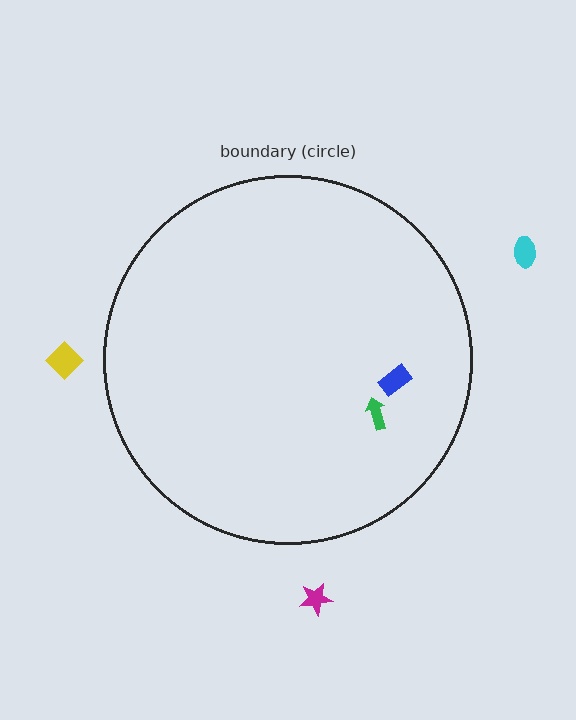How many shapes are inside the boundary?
2 inside, 3 outside.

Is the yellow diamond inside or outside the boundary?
Outside.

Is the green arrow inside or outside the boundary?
Inside.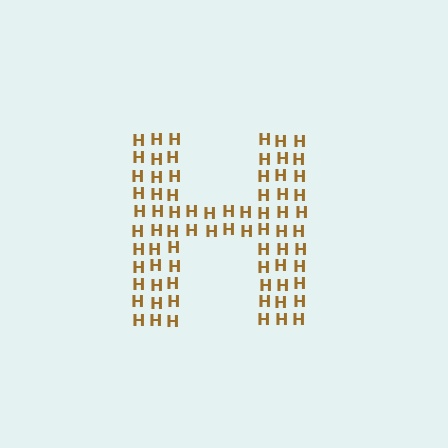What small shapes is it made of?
It is made of small letter H's.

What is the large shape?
The large shape is the letter H.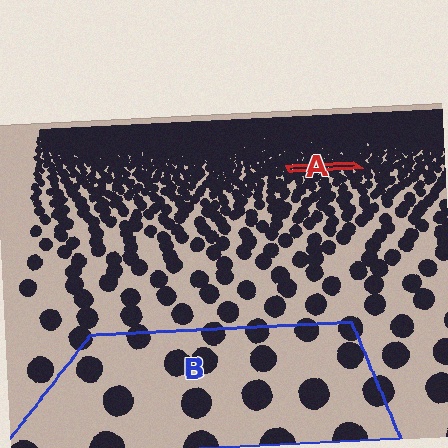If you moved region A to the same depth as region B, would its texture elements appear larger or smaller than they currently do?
They would appear larger. At a closer depth, the same texture elements are projected at a bigger on-screen size.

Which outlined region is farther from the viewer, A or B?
Region A is farther from the viewer — the texture elements inside it appear smaller and more densely packed.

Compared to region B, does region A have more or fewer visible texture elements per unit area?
Region A has more texture elements per unit area — they are packed more densely because it is farther away.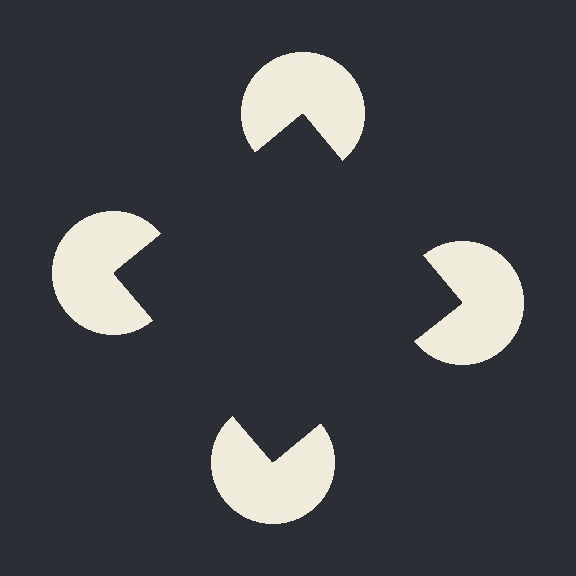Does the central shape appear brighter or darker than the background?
It typically appears slightly darker than the background, even though no actual brightness change is drawn.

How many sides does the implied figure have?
4 sides.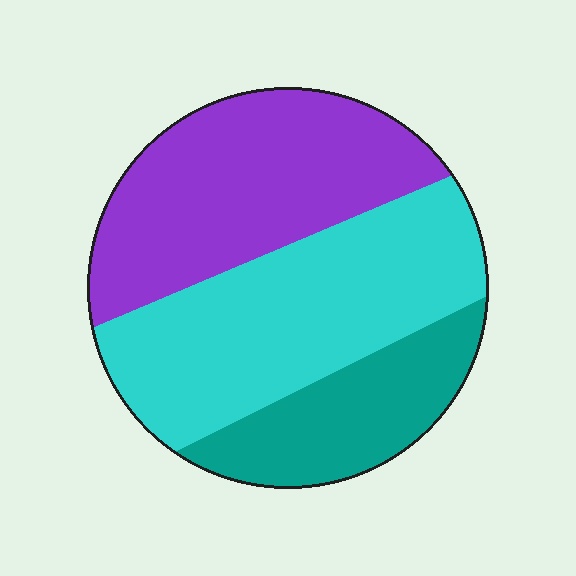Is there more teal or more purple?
Purple.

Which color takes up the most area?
Cyan, at roughly 40%.